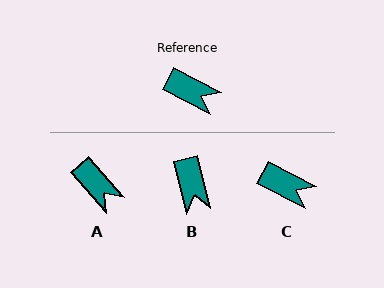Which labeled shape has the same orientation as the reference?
C.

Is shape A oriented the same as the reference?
No, it is off by about 21 degrees.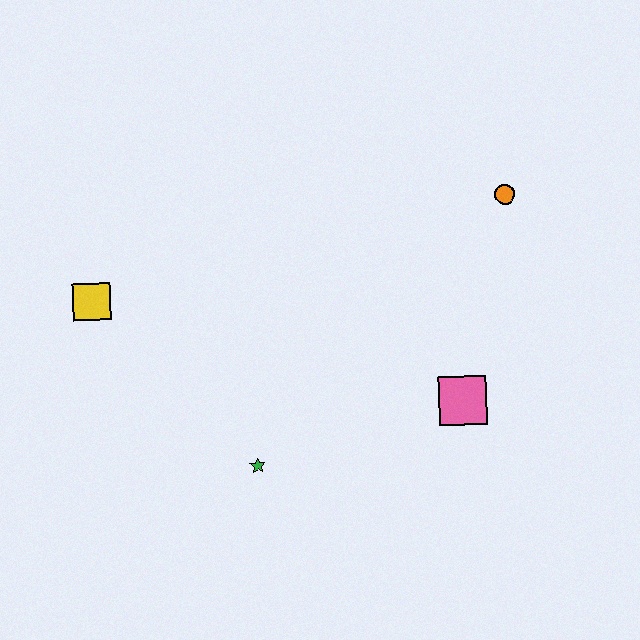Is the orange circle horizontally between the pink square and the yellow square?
No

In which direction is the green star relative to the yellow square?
The green star is below the yellow square.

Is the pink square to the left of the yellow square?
No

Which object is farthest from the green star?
The orange circle is farthest from the green star.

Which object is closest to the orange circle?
The pink square is closest to the orange circle.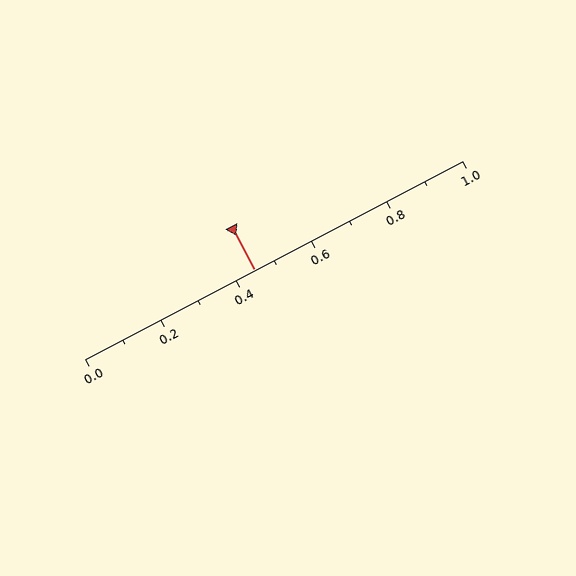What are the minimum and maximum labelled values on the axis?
The axis runs from 0.0 to 1.0.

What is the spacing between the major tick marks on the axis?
The major ticks are spaced 0.2 apart.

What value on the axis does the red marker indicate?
The marker indicates approximately 0.45.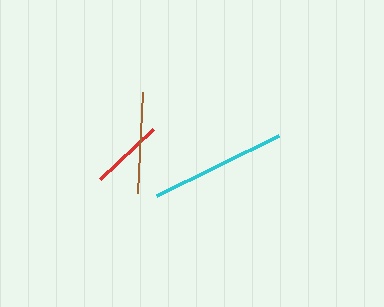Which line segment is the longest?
The cyan line is the longest at approximately 136 pixels.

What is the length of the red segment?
The red segment is approximately 73 pixels long.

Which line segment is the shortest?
The red line is the shortest at approximately 73 pixels.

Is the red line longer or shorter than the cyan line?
The cyan line is longer than the red line.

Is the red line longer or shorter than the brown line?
The brown line is longer than the red line.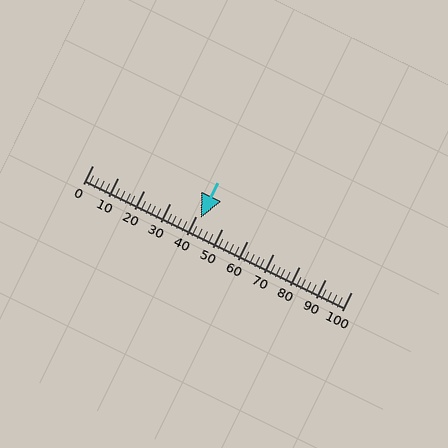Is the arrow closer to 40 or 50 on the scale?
The arrow is closer to 40.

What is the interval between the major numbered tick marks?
The major tick marks are spaced 10 units apart.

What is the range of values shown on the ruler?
The ruler shows values from 0 to 100.